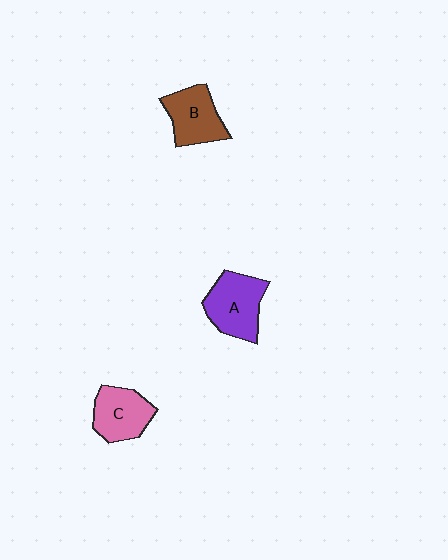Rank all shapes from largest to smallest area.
From largest to smallest: A (purple), B (brown), C (pink).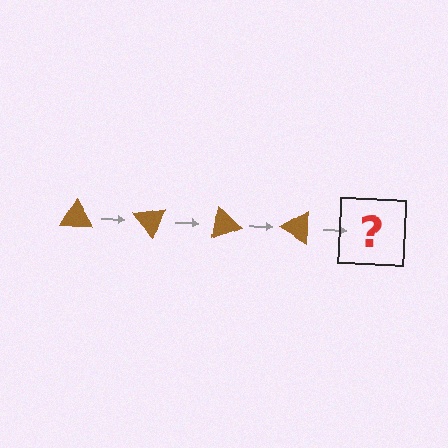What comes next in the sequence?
The next element should be a brown triangle rotated 200 degrees.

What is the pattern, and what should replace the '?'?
The pattern is that the triangle rotates 50 degrees each step. The '?' should be a brown triangle rotated 200 degrees.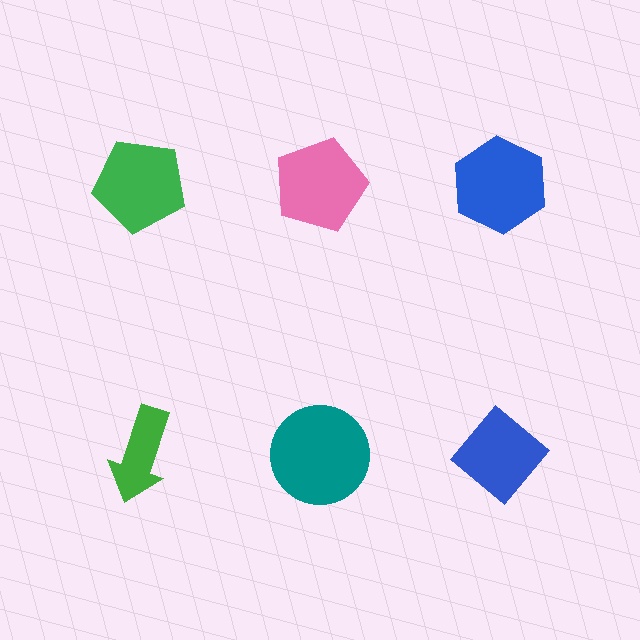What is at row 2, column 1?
A green arrow.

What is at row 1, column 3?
A blue hexagon.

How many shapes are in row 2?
3 shapes.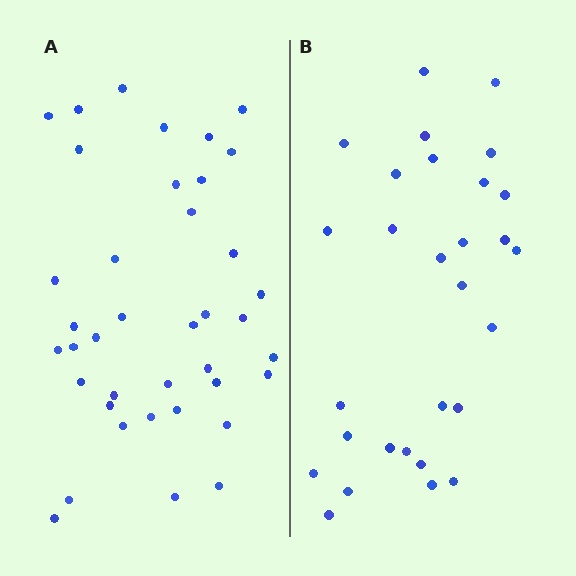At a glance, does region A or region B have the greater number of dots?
Region A (the left region) has more dots.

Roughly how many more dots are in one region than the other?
Region A has roughly 10 or so more dots than region B.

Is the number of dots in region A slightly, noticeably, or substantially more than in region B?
Region A has noticeably more, but not dramatically so. The ratio is roughly 1.3 to 1.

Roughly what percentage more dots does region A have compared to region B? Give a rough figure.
About 35% more.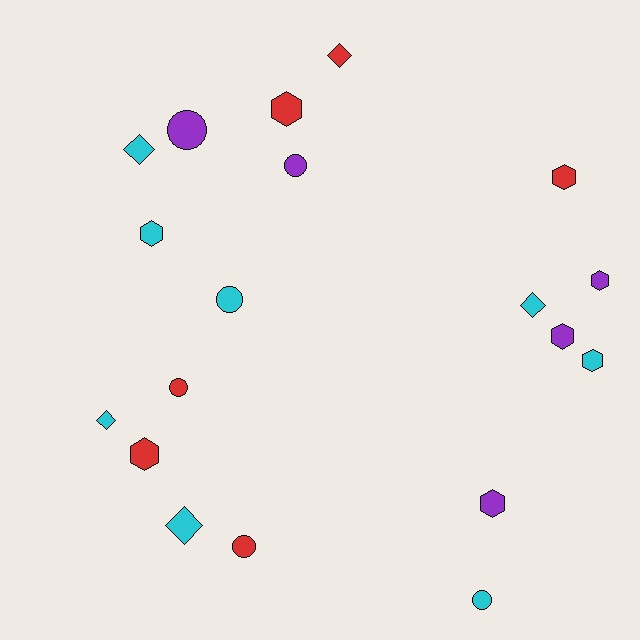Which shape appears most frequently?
Hexagon, with 8 objects.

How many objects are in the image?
There are 19 objects.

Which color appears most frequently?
Cyan, with 8 objects.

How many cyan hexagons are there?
There are 2 cyan hexagons.